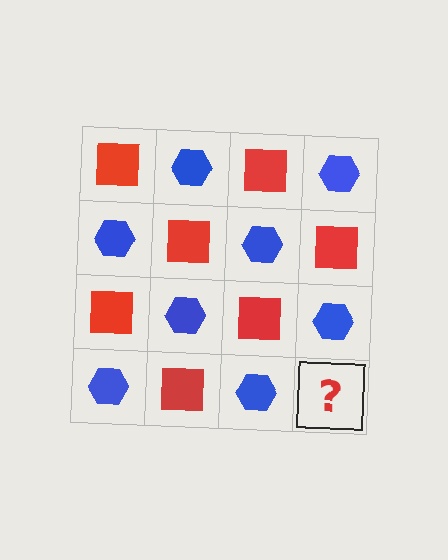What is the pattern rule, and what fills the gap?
The rule is that it alternates red square and blue hexagon in a checkerboard pattern. The gap should be filled with a red square.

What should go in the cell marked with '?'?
The missing cell should contain a red square.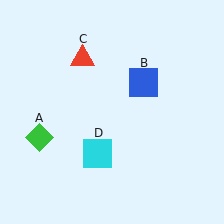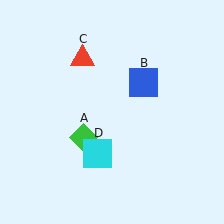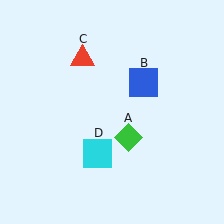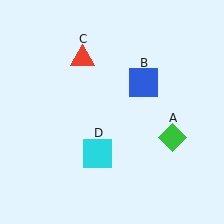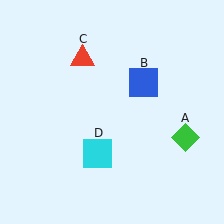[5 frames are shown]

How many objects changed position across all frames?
1 object changed position: green diamond (object A).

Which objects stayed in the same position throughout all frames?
Blue square (object B) and red triangle (object C) and cyan square (object D) remained stationary.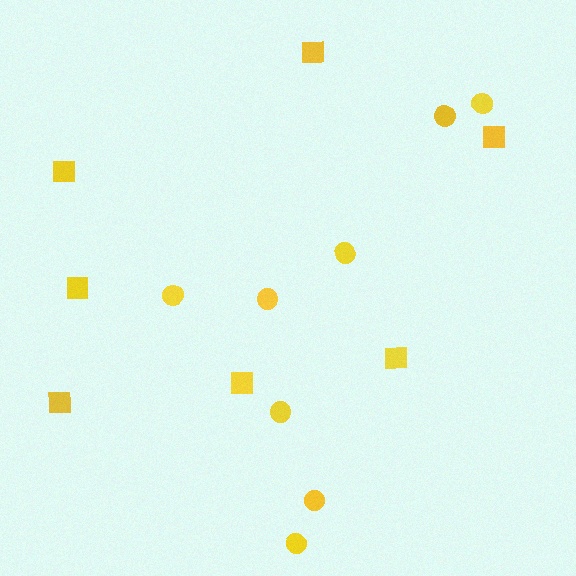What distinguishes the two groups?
There are 2 groups: one group of circles (8) and one group of squares (7).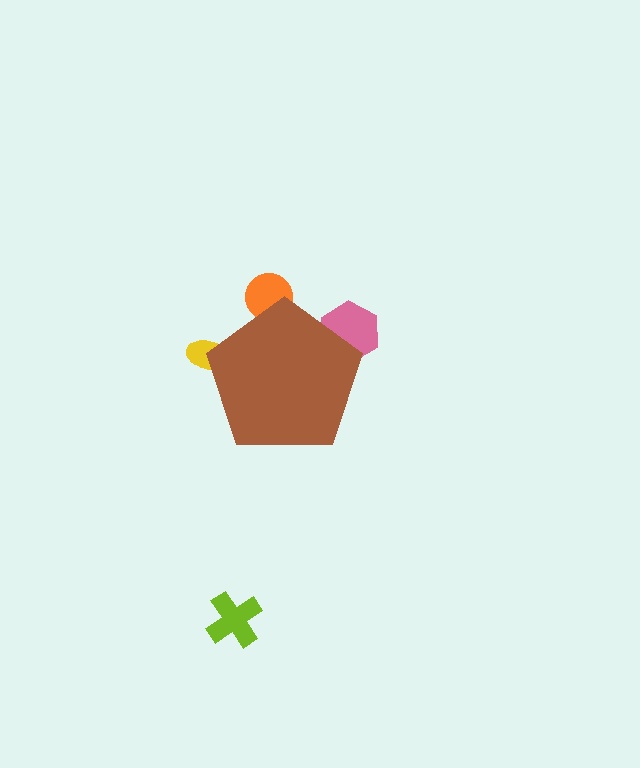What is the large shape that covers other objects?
A brown pentagon.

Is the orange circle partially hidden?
Yes, the orange circle is partially hidden behind the brown pentagon.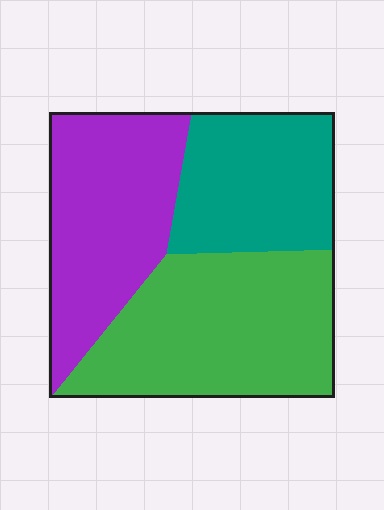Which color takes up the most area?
Green, at roughly 40%.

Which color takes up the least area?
Teal, at roughly 25%.